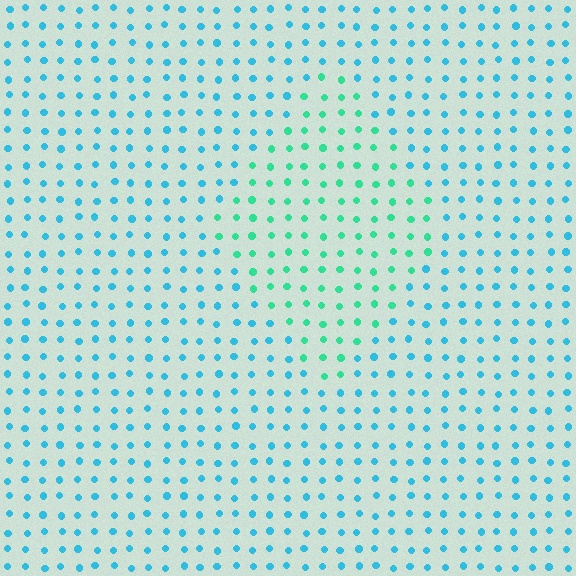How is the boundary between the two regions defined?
The boundary is defined purely by a slight shift in hue (about 38 degrees). Spacing, size, and orientation are identical on both sides.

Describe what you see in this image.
The image is filled with small cyan elements in a uniform arrangement. A diamond-shaped region is visible where the elements are tinted to a slightly different hue, forming a subtle color boundary.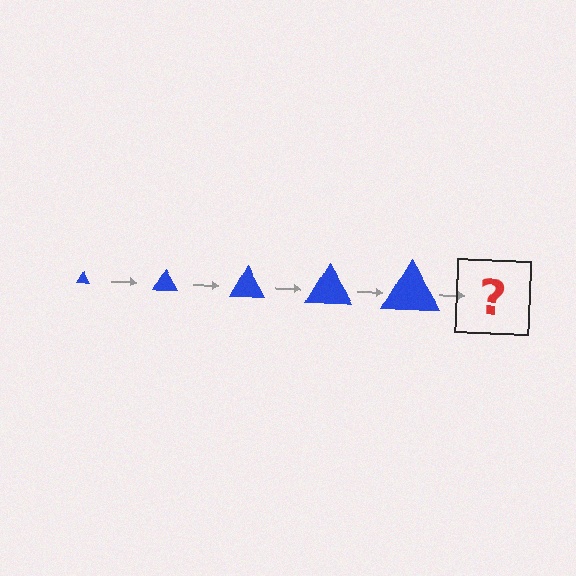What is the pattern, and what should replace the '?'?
The pattern is that the triangle gets progressively larger each step. The '?' should be a blue triangle, larger than the previous one.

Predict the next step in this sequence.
The next step is a blue triangle, larger than the previous one.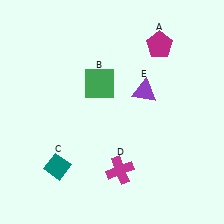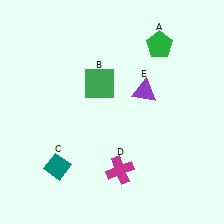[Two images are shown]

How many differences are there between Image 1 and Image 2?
There is 1 difference between the two images.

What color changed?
The pentagon (A) changed from magenta in Image 1 to green in Image 2.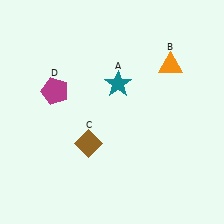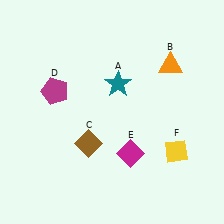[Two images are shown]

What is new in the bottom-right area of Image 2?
A yellow diamond (F) was added in the bottom-right area of Image 2.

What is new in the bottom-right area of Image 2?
A magenta diamond (E) was added in the bottom-right area of Image 2.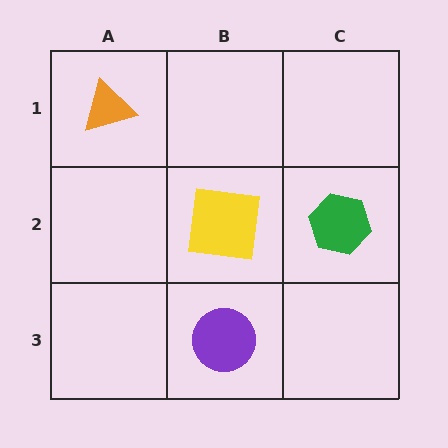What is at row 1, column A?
An orange triangle.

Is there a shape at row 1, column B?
No, that cell is empty.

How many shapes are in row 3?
1 shape.